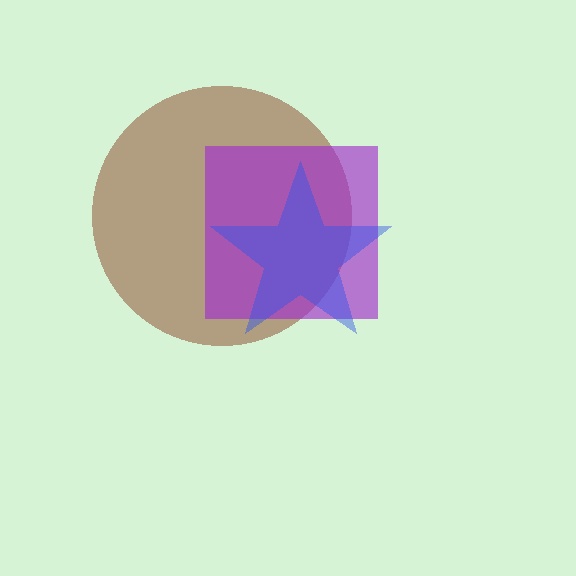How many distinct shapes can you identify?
There are 3 distinct shapes: a brown circle, a purple square, a blue star.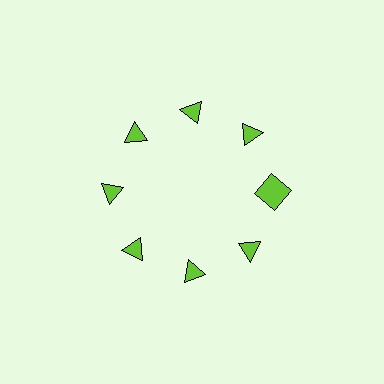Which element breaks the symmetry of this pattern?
The lime square at roughly the 3 o'clock position breaks the symmetry. All other shapes are lime triangles.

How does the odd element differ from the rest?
It has a different shape: square instead of triangle.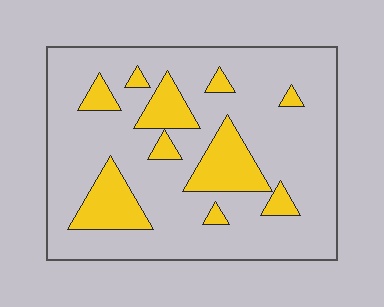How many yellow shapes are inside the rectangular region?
10.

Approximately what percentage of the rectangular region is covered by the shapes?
Approximately 20%.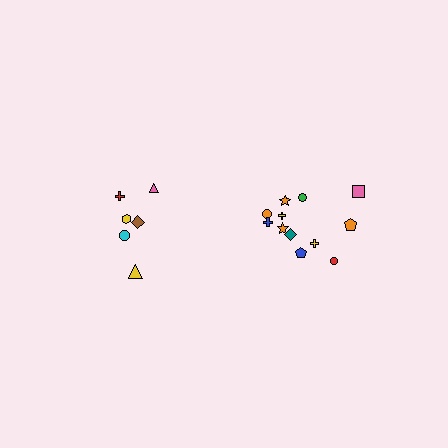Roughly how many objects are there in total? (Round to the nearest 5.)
Roughly 20 objects in total.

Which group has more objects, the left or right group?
The right group.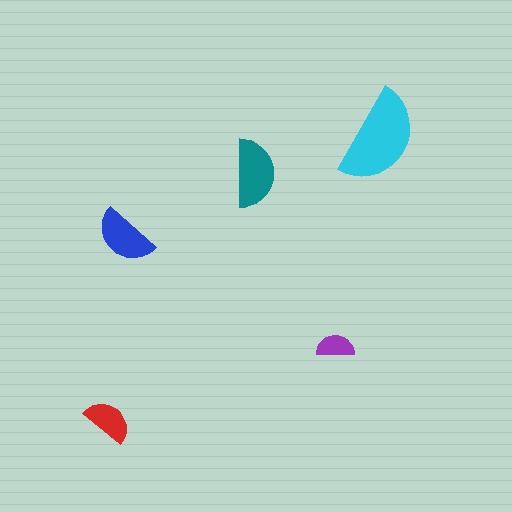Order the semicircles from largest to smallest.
the cyan one, the teal one, the blue one, the red one, the purple one.